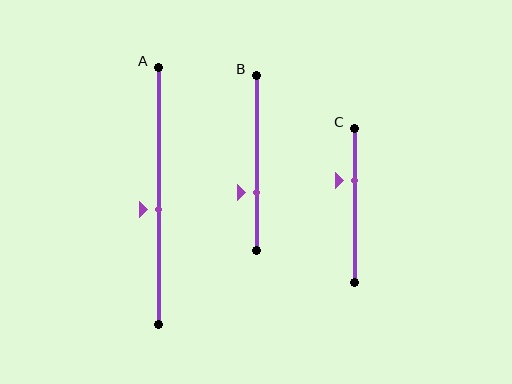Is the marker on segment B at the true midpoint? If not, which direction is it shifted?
No, the marker on segment B is shifted downward by about 17% of the segment length.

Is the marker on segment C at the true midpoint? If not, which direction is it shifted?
No, the marker on segment C is shifted upward by about 16% of the segment length.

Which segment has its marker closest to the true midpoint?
Segment A has its marker closest to the true midpoint.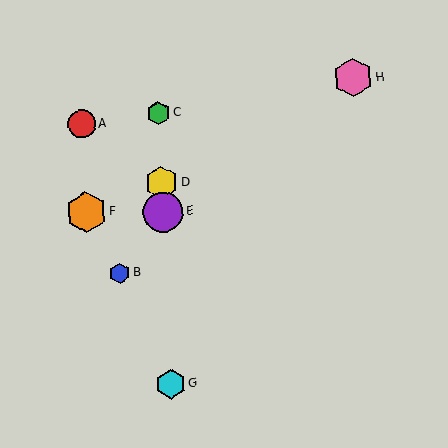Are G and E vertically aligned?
Yes, both are at x≈171.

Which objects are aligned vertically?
Objects C, D, E, G are aligned vertically.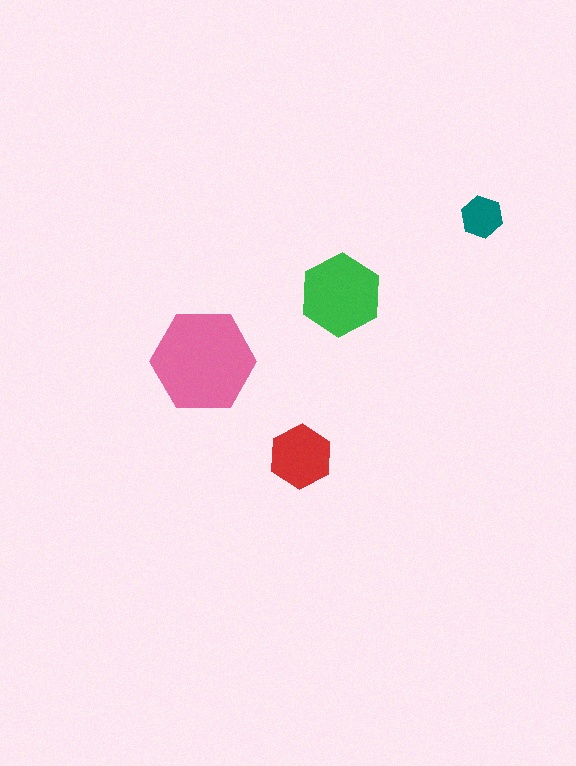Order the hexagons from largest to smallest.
the pink one, the green one, the red one, the teal one.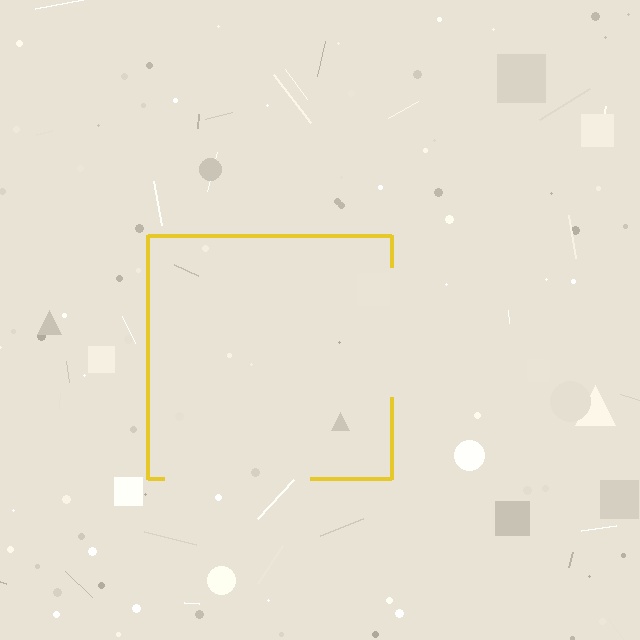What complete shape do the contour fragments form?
The contour fragments form a square.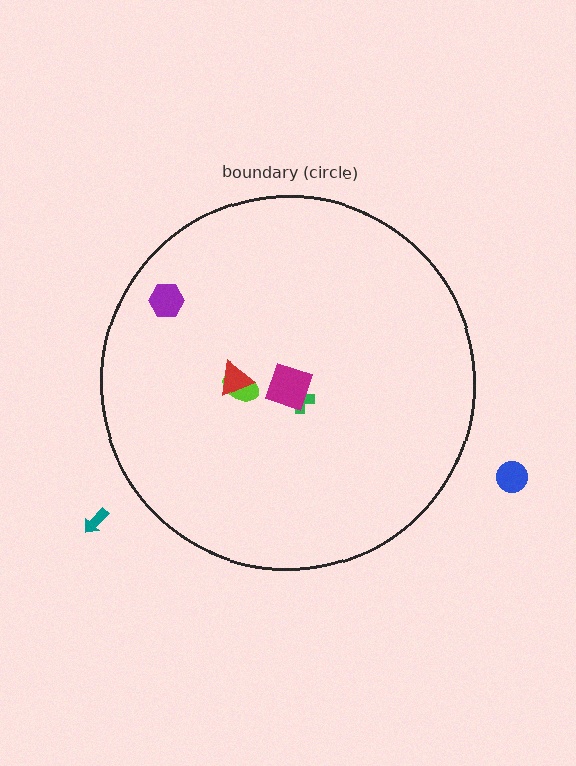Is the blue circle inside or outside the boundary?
Outside.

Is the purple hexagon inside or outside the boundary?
Inside.